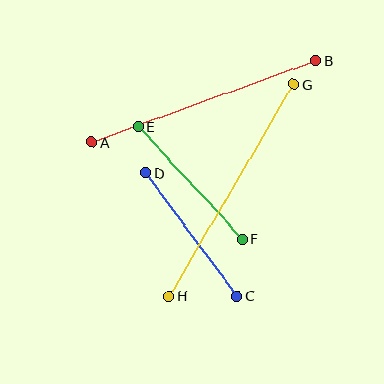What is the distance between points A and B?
The distance is approximately 239 pixels.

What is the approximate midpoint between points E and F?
The midpoint is at approximately (190, 183) pixels.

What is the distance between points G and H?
The distance is approximately 245 pixels.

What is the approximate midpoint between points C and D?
The midpoint is at approximately (192, 235) pixels.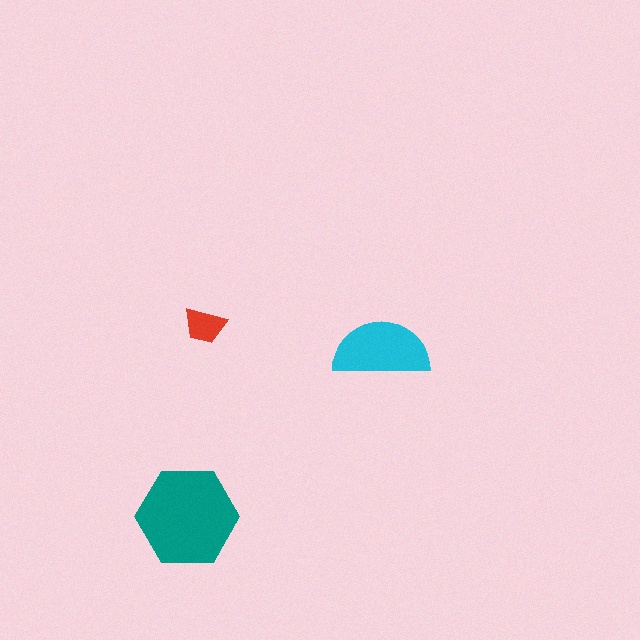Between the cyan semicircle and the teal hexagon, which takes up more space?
The teal hexagon.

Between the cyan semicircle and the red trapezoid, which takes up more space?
The cyan semicircle.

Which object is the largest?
The teal hexagon.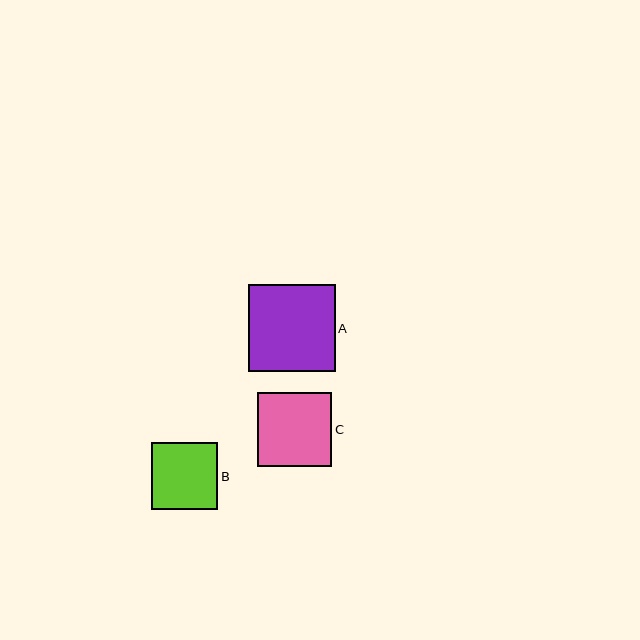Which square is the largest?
Square A is the largest with a size of approximately 87 pixels.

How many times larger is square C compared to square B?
Square C is approximately 1.1 times the size of square B.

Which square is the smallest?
Square B is the smallest with a size of approximately 67 pixels.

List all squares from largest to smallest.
From largest to smallest: A, C, B.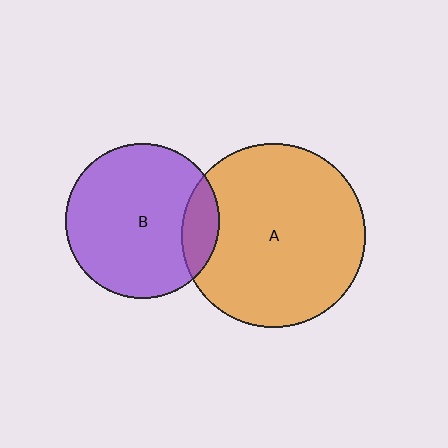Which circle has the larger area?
Circle A (orange).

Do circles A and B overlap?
Yes.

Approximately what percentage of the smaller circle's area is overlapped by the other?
Approximately 15%.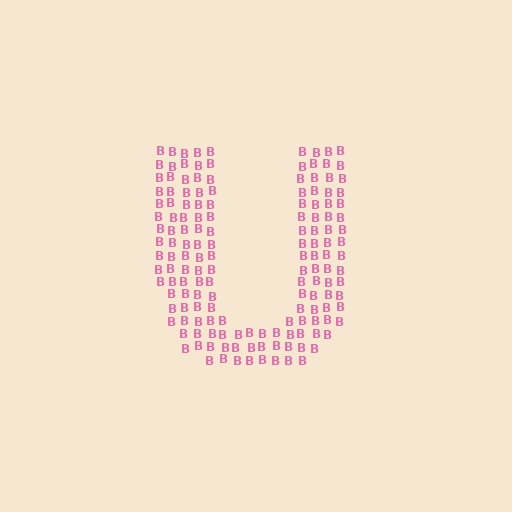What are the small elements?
The small elements are letter B's.